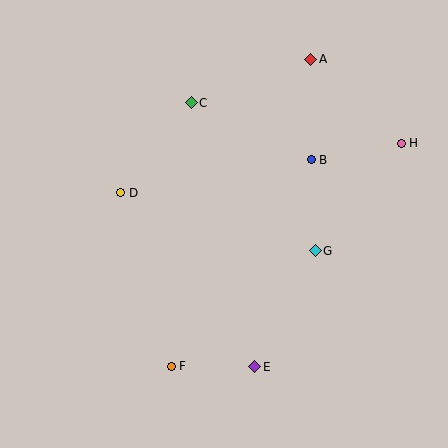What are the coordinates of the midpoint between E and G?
The midpoint between E and G is at (285, 309).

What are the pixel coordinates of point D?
Point D is at (121, 193).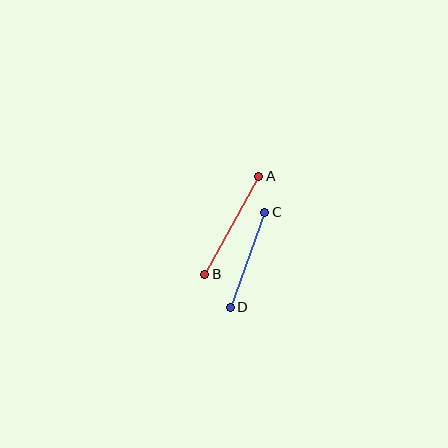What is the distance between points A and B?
The distance is approximately 112 pixels.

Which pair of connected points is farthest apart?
Points A and B are farthest apart.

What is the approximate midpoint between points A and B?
The midpoint is at approximately (232, 225) pixels.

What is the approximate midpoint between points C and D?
The midpoint is at approximately (247, 260) pixels.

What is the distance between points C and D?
The distance is approximately 101 pixels.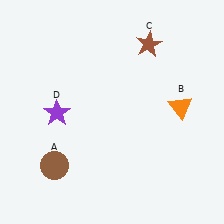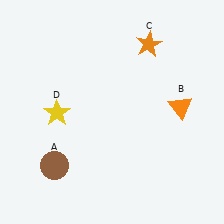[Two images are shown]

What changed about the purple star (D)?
In Image 1, D is purple. In Image 2, it changed to yellow.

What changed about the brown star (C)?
In Image 1, C is brown. In Image 2, it changed to orange.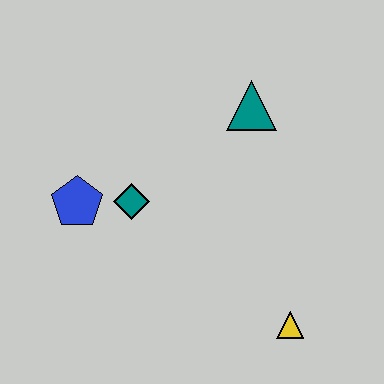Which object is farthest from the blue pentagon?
The yellow triangle is farthest from the blue pentagon.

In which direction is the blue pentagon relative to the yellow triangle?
The blue pentagon is to the left of the yellow triangle.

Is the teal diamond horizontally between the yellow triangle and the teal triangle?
No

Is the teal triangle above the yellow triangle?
Yes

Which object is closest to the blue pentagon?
The teal diamond is closest to the blue pentagon.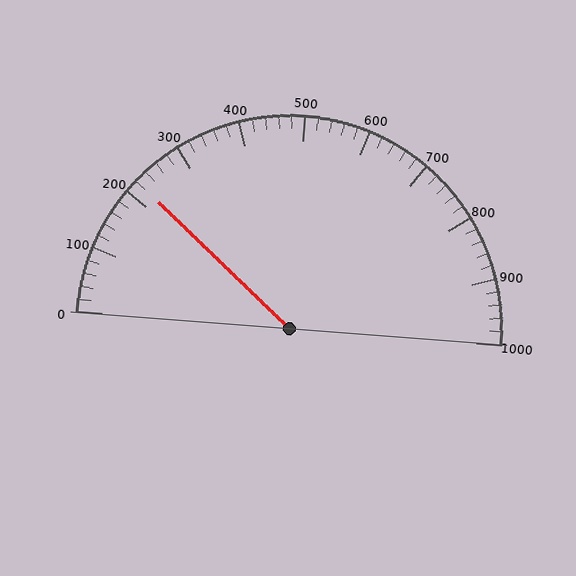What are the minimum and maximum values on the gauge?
The gauge ranges from 0 to 1000.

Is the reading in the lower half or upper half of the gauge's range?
The reading is in the lower half of the range (0 to 1000).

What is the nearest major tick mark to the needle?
The nearest major tick mark is 200.